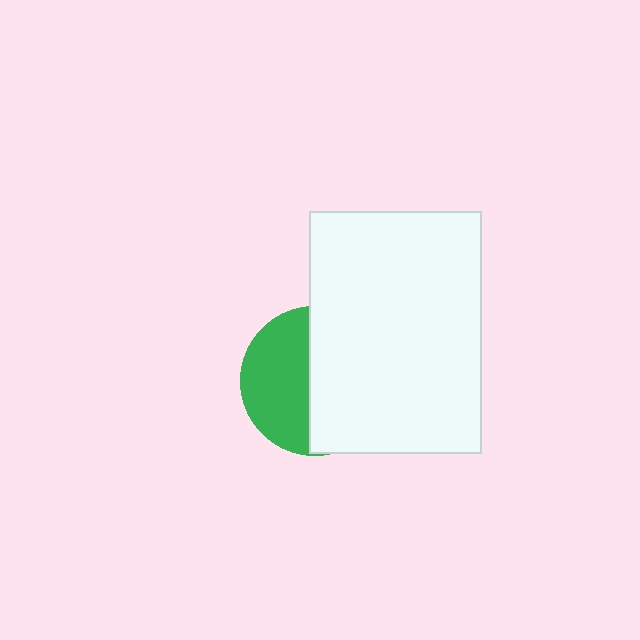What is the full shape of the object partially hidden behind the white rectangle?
The partially hidden object is a green circle.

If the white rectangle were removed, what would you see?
You would see the complete green circle.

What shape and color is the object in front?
The object in front is a white rectangle.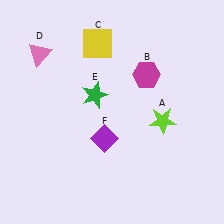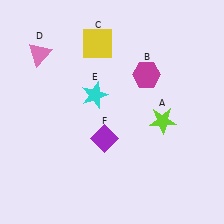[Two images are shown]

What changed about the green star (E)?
In Image 1, E is green. In Image 2, it changed to cyan.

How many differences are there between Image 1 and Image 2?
There is 1 difference between the two images.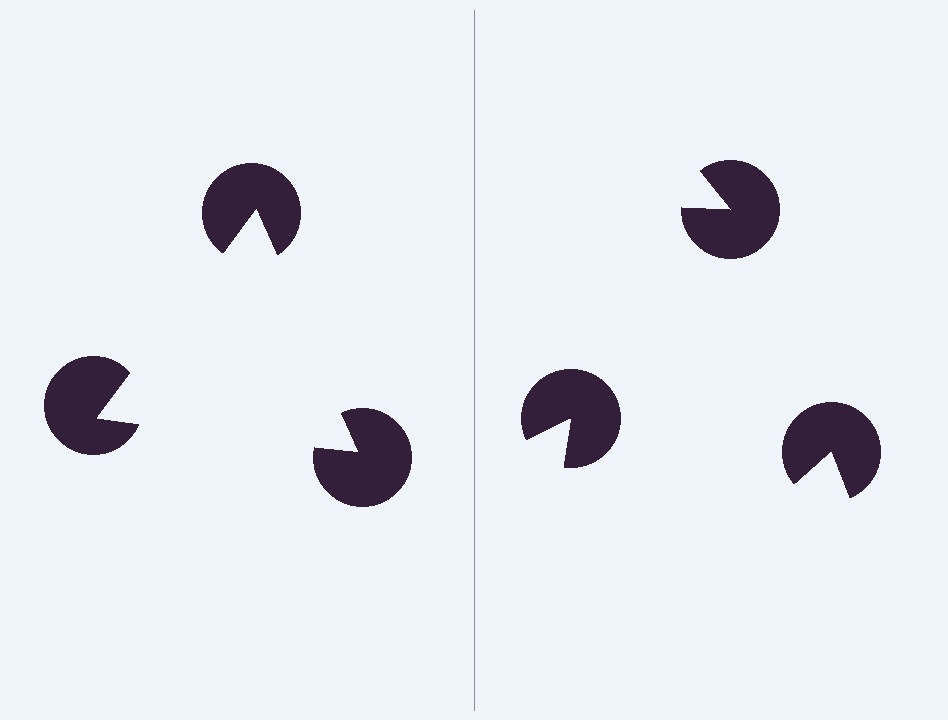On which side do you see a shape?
An illusory triangle appears on the left side. On the right side the wedge cuts are rotated, so no coherent shape forms.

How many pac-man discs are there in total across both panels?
6 — 3 on each side.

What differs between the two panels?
The pac-man discs are positioned identically on both sides; only the wedge orientations differ. On the left they align to a triangle; on the right they are misaligned.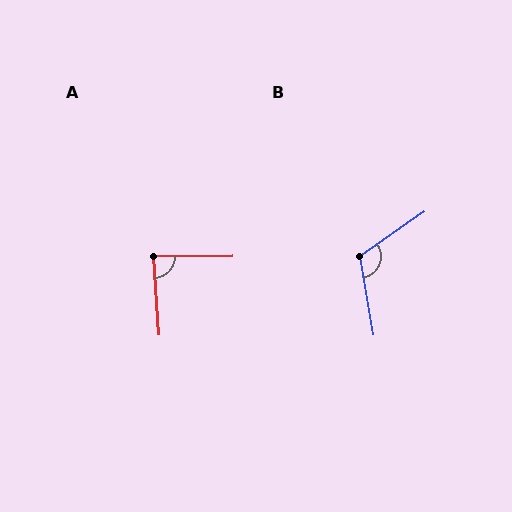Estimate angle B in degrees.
Approximately 115 degrees.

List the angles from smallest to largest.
A (86°), B (115°).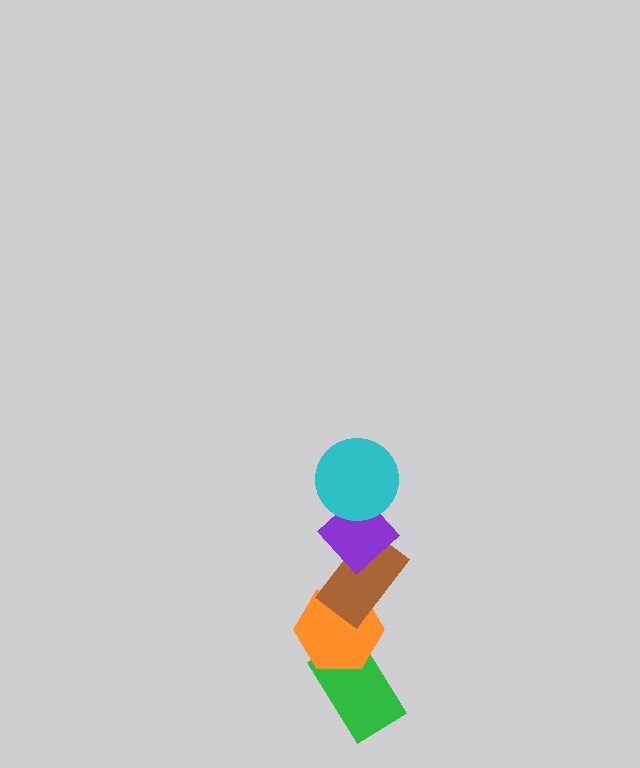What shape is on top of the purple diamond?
The cyan circle is on top of the purple diamond.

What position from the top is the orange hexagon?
The orange hexagon is 4th from the top.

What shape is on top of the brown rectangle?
The purple diamond is on top of the brown rectangle.